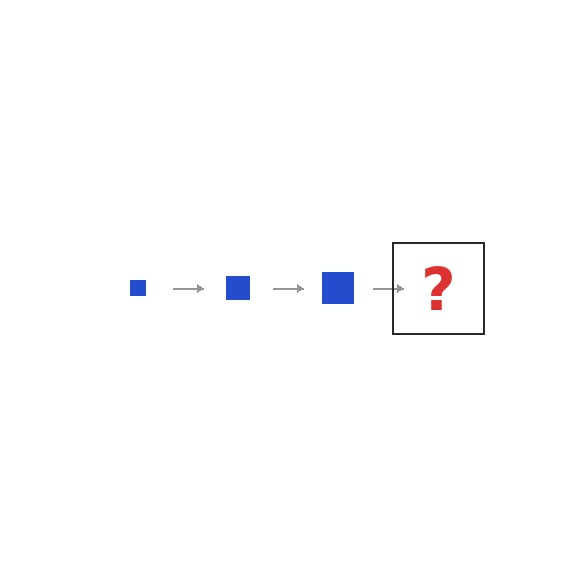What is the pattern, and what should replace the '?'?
The pattern is that the square gets progressively larger each step. The '?' should be a blue square, larger than the previous one.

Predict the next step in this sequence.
The next step is a blue square, larger than the previous one.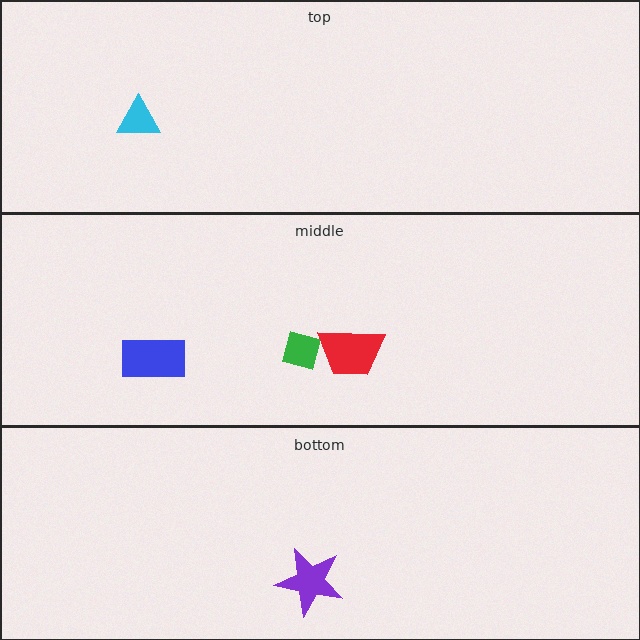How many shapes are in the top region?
1.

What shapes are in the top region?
The cyan triangle.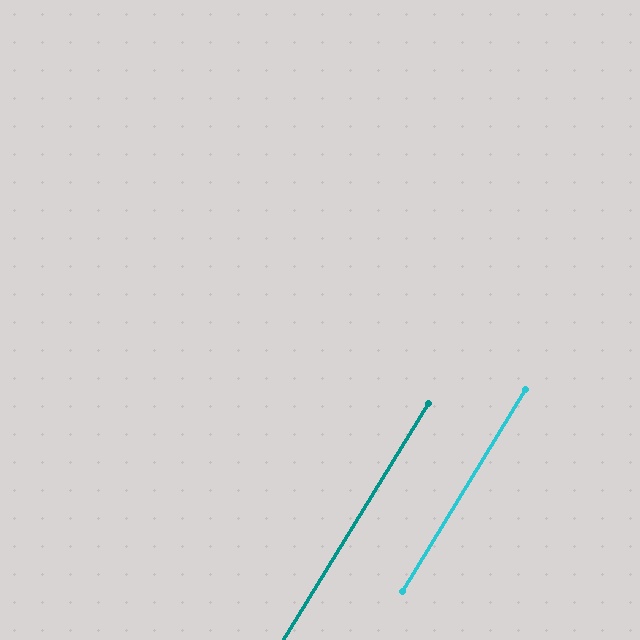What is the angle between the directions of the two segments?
Approximately 0 degrees.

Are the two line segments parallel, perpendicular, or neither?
Parallel — their directions differ by only 0.3°.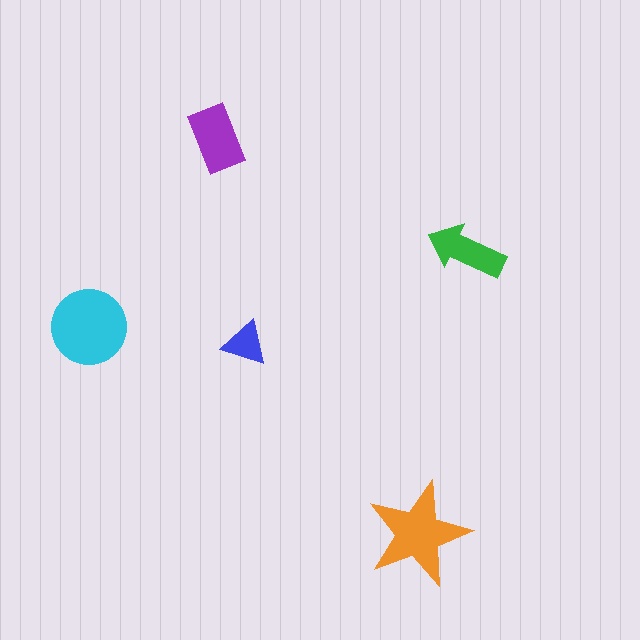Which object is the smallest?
The blue triangle.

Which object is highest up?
The purple rectangle is topmost.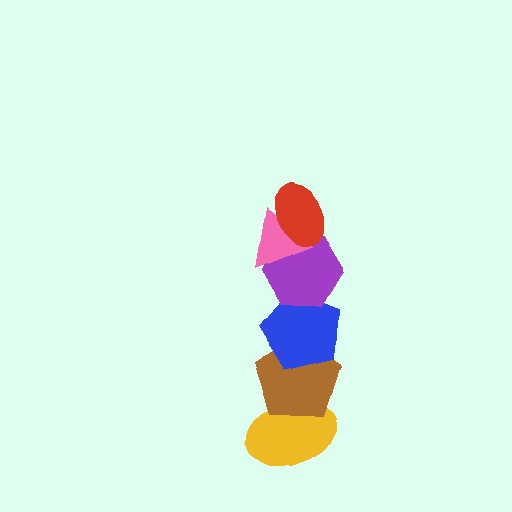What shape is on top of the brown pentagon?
The blue pentagon is on top of the brown pentagon.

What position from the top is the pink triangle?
The pink triangle is 2nd from the top.